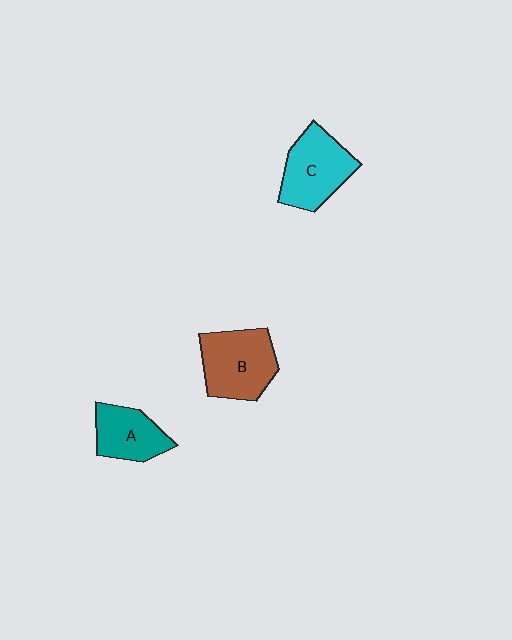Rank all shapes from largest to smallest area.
From largest to smallest: B (brown), C (cyan), A (teal).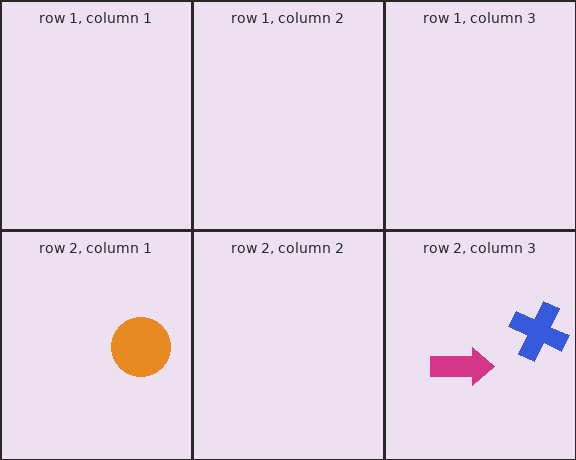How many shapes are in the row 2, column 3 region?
2.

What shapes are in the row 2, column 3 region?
The blue cross, the magenta arrow.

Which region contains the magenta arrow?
The row 2, column 3 region.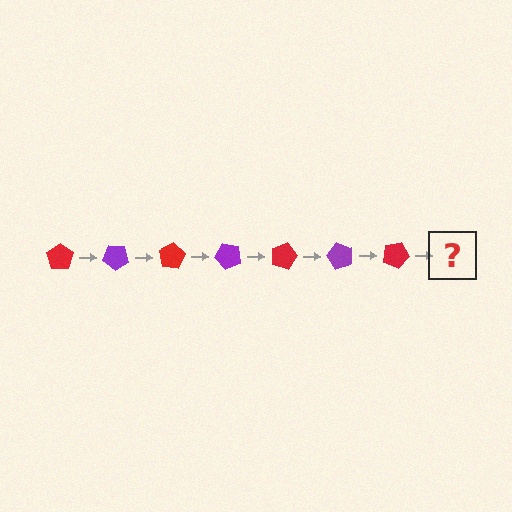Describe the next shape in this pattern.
It should be a purple pentagon, rotated 280 degrees from the start.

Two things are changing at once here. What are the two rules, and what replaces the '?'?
The two rules are that it rotates 40 degrees each step and the color cycles through red and purple. The '?' should be a purple pentagon, rotated 280 degrees from the start.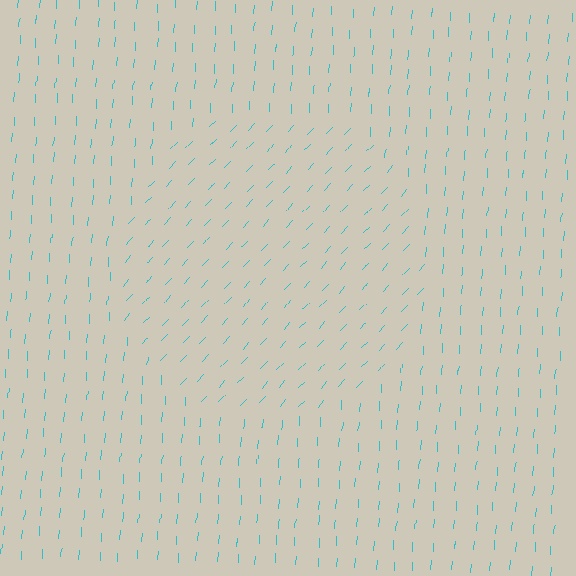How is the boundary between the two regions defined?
The boundary is defined purely by a change in line orientation (approximately 39 degrees difference). All lines are the same color and thickness.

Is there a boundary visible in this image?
Yes, there is a texture boundary formed by a change in line orientation.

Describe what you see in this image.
The image is filled with small cyan line segments. A circle region in the image has lines oriented differently from the surrounding lines, creating a visible texture boundary.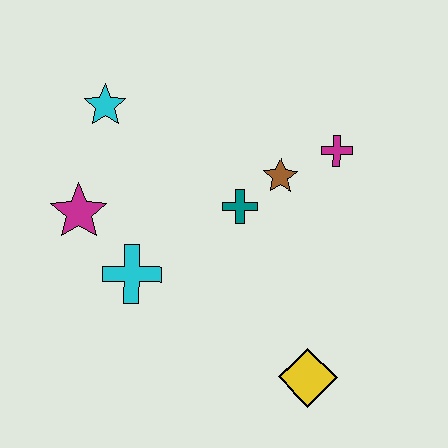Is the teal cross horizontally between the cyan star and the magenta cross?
Yes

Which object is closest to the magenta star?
The cyan cross is closest to the magenta star.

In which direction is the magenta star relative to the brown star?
The magenta star is to the left of the brown star.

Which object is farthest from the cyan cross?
The magenta cross is farthest from the cyan cross.